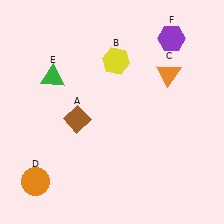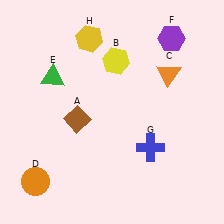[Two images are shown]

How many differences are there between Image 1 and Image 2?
There are 2 differences between the two images.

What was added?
A blue cross (G), a yellow hexagon (H) were added in Image 2.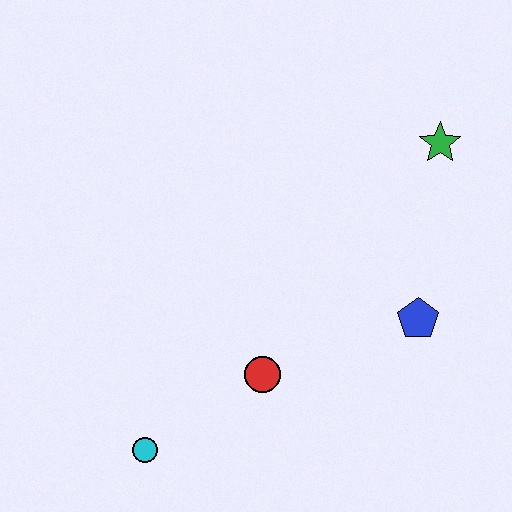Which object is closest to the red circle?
The cyan circle is closest to the red circle.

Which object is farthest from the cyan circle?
The green star is farthest from the cyan circle.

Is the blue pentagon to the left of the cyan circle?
No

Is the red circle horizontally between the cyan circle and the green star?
Yes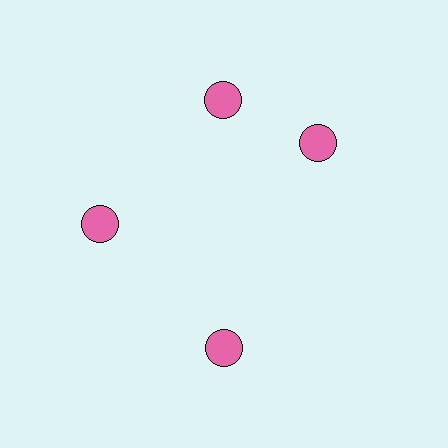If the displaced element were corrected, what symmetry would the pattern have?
It would have 4-fold rotational symmetry — the pattern would map onto itself every 90 degrees.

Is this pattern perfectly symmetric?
No. The 4 pink circles are arranged in a ring, but one element near the 3 o'clock position is rotated out of alignment along the ring, breaking the 4-fold rotational symmetry.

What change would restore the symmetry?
The symmetry would be restored by rotating it back into even spacing with its neighbors so that all 4 circles sit at equal angles and equal distance from the center.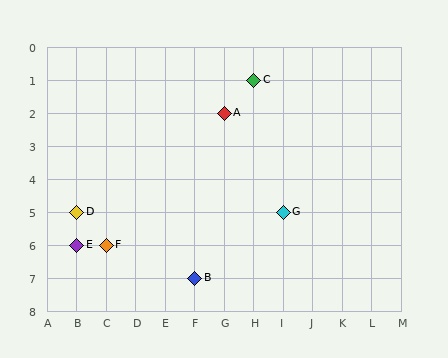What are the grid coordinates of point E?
Point E is at grid coordinates (B, 6).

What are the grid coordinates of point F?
Point F is at grid coordinates (C, 6).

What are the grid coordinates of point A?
Point A is at grid coordinates (G, 2).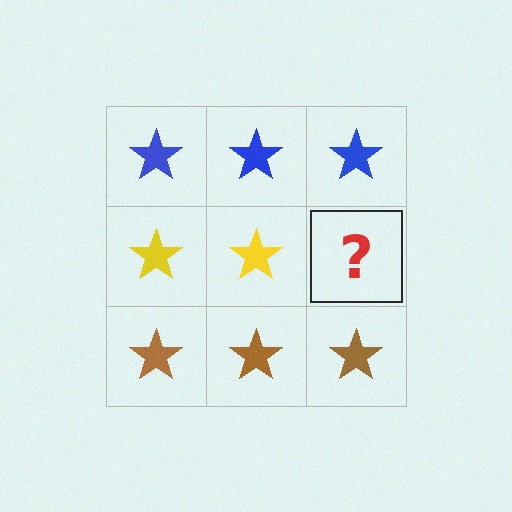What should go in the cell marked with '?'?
The missing cell should contain a yellow star.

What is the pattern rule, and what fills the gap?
The rule is that each row has a consistent color. The gap should be filled with a yellow star.